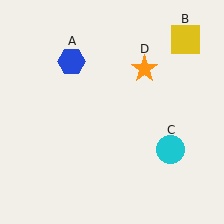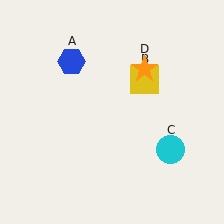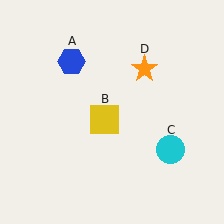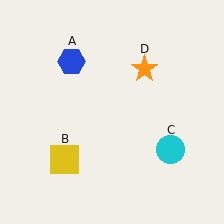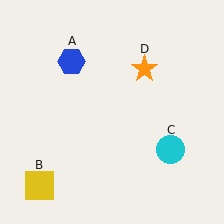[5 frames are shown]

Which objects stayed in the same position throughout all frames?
Blue hexagon (object A) and cyan circle (object C) and orange star (object D) remained stationary.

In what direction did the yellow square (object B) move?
The yellow square (object B) moved down and to the left.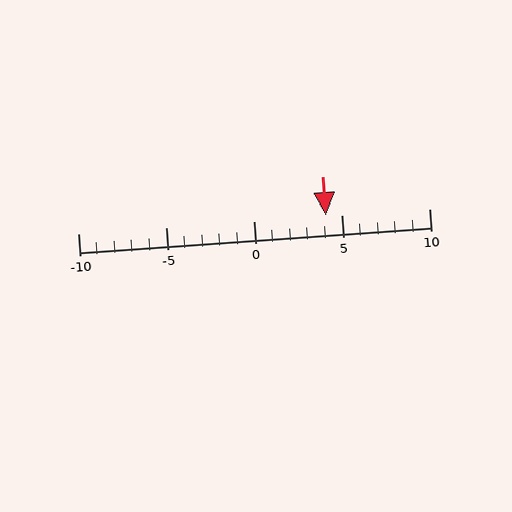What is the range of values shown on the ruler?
The ruler shows values from -10 to 10.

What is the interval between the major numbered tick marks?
The major tick marks are spaced 5 units apart.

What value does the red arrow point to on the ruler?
The red arrow points to approximately 4.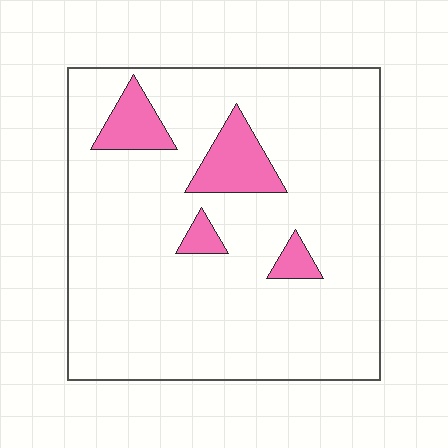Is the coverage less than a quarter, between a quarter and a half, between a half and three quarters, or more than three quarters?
Less than a quarter.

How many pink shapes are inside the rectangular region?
4.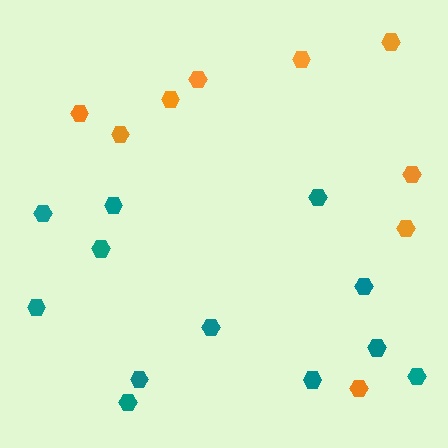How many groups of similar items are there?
There are 2 groups: one group of teal hexagons (12) and one group of orange hexagons (9).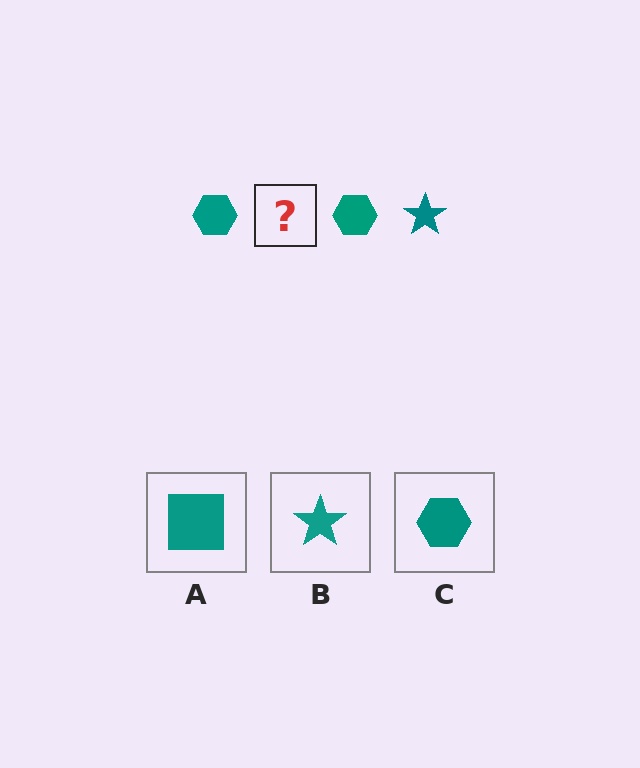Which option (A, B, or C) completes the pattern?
B.